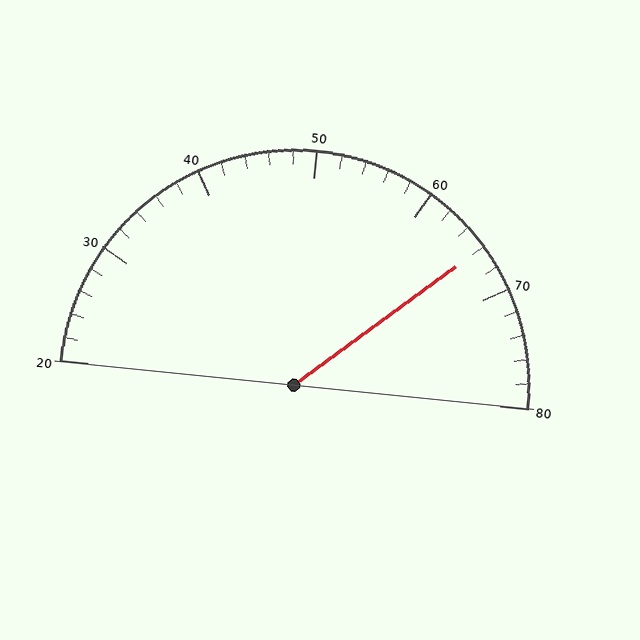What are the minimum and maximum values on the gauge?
The gauge ranges from 20 to 80.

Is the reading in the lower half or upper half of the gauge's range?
The reading is in the upper half of the range (20 to 80).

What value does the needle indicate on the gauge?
The needle indicates approximately 66.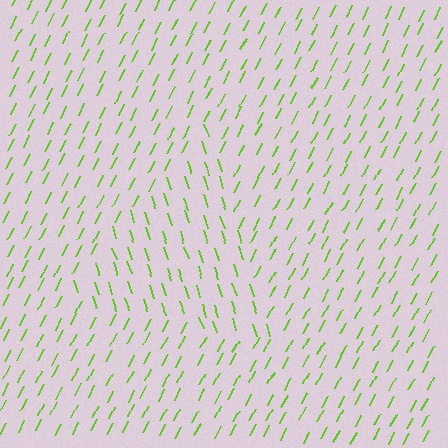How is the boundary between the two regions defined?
The boundary is defined purely by a change in line orientation (approximately 45 degrees difference). All lines are the same color and thickness.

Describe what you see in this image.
The image is filled with small lime line segments. A triangle region in the image has lines oriented differently from the surrounding lines, creating a visible texture boundary.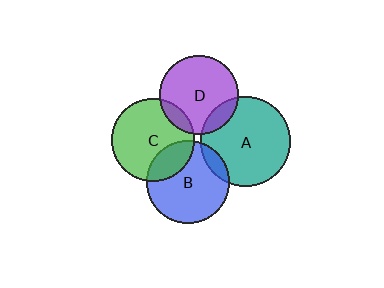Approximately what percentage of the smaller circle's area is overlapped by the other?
Approximately 10%.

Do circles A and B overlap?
Yes.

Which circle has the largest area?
Circle A (teal).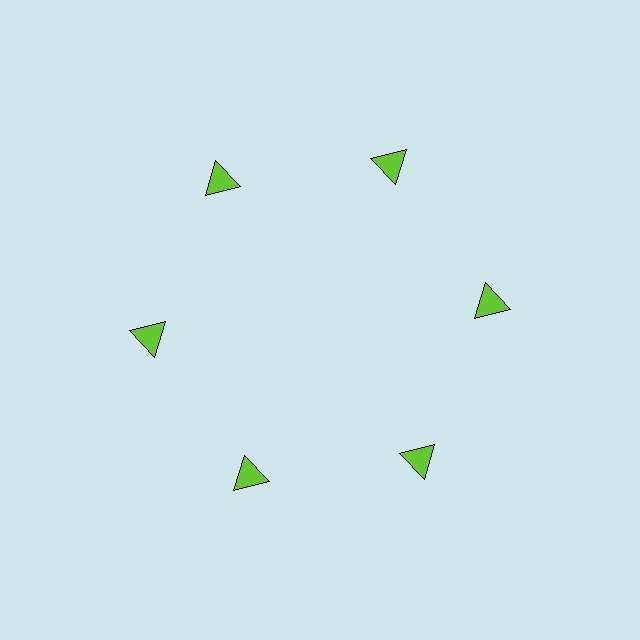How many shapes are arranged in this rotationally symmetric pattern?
There are 6 shapes, arranged in 6 groups of 1.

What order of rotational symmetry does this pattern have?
This pattern has 6-fold rotational symmetry.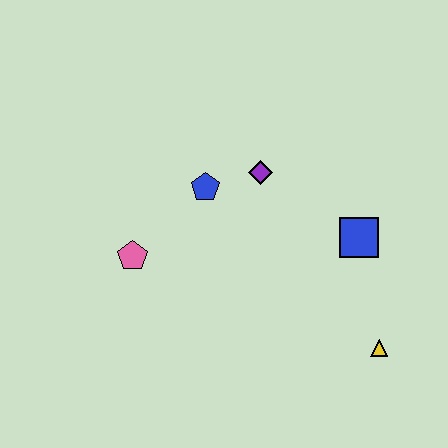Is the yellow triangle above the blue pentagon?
No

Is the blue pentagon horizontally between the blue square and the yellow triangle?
No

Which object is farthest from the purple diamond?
The yellow triangle is farthest from the purple diamond.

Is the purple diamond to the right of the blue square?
No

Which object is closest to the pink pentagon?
The blue pentagon is closest to the pink pentagon.